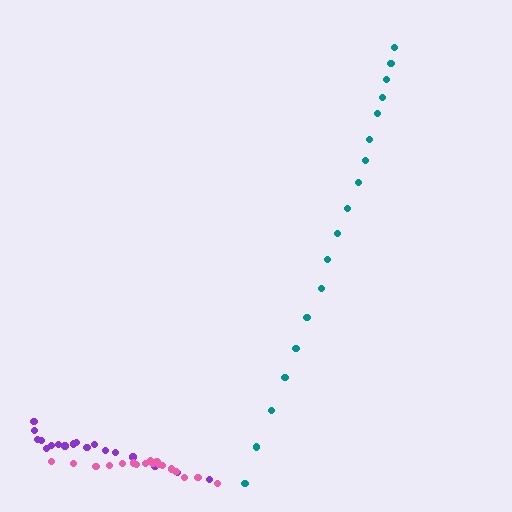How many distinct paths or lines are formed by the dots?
There are 3 distinct paths.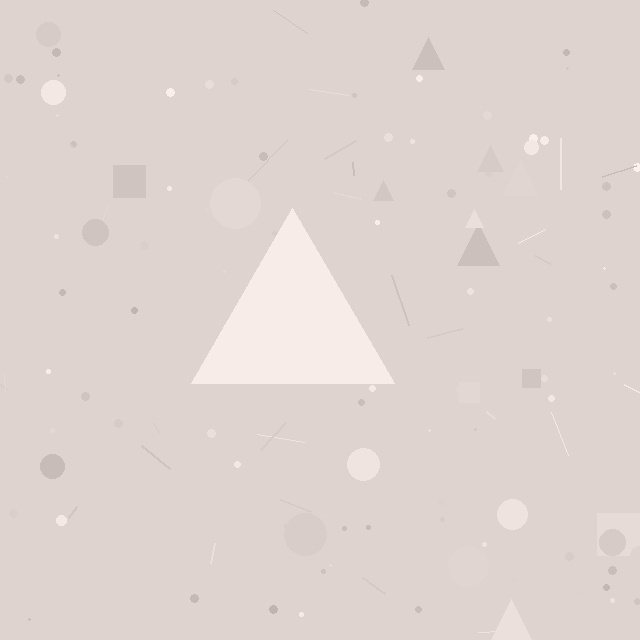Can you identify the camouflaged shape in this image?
The camouflaged shape is a triangle.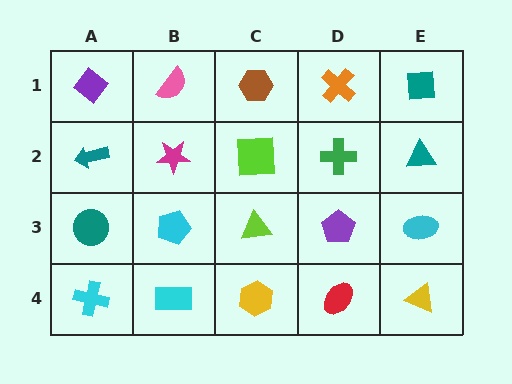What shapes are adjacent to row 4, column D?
A purple pentagon (row 3, column D), a yellow hexagon (row 4, column C), a yellow triangle (row 4, column E).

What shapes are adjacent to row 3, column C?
A lime square (row 2, column C), a yellow hexagon (row 4, column C), a cyan pentagon (row 3, column B), a purple pentagon (row 3, column D).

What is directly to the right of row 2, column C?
A green cross.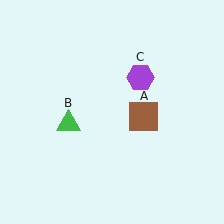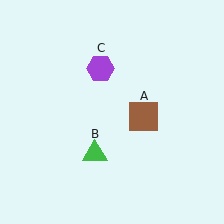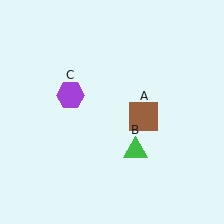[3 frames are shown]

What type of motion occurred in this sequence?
The green triangle (object B), purple hexagon (object C) rotated counterclockwise around the center of the scene.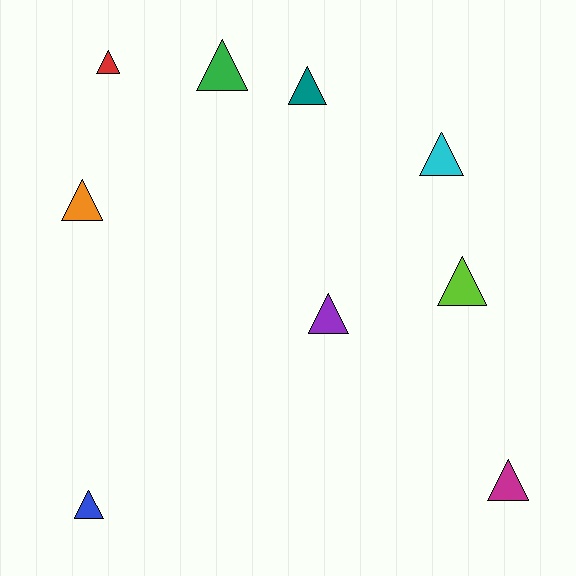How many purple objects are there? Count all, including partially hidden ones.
There is 1 purple object.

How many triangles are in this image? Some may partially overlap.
There are 9 triangles.